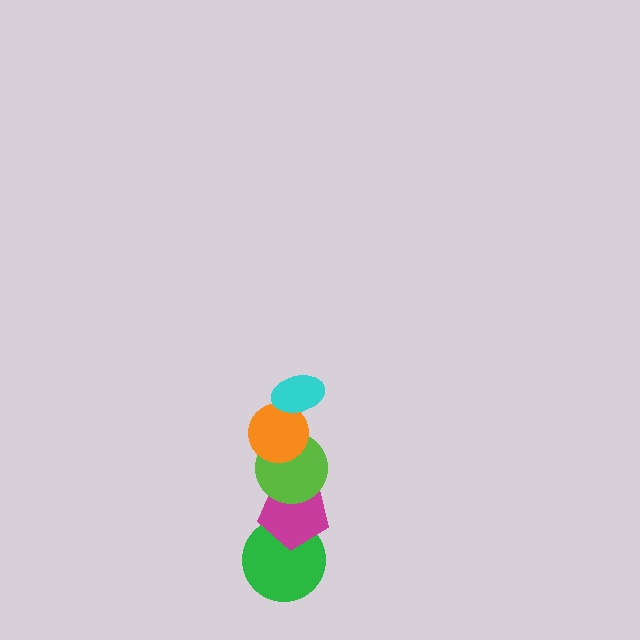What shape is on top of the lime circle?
The orange circle is on top of the lime circle.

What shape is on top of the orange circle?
The cyan ellipse is on top of the orange circle.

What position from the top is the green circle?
The green circle is 5th from the top.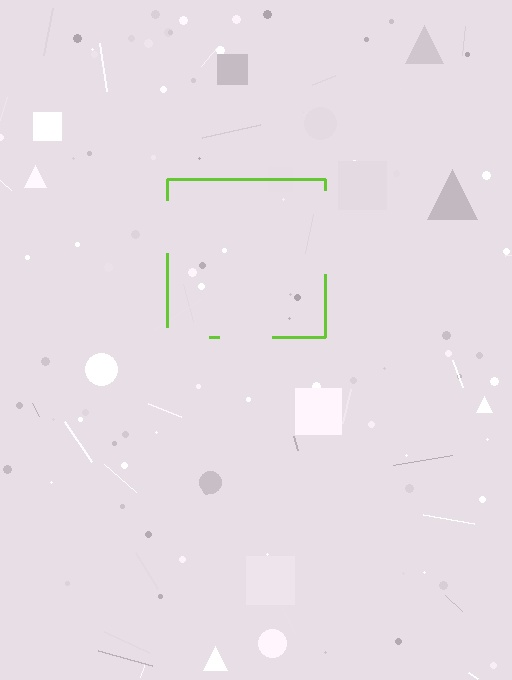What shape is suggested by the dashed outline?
The dashed outline suggests a square.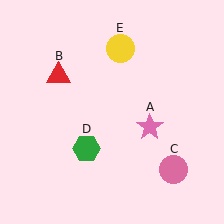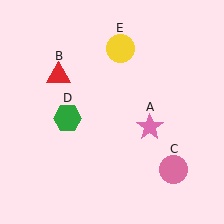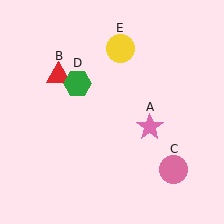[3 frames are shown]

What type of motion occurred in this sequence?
The green hexagon (object D) rotated clockwise around the center of the scene.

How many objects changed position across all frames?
1 object changed position: green hexagon (object D).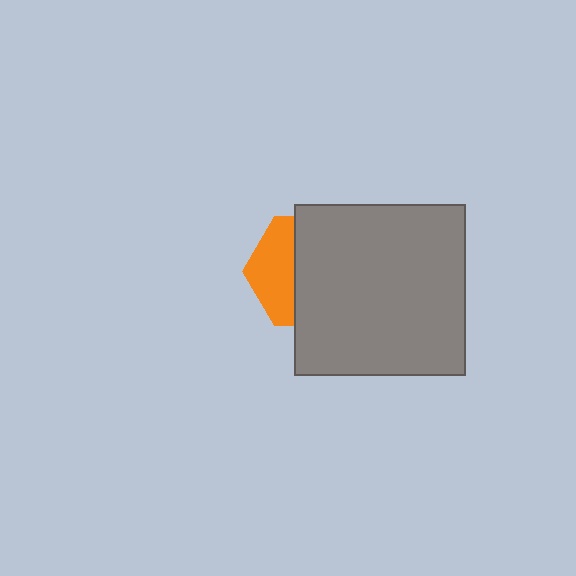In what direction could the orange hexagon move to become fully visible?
The orange hexagon could move left. That would shift it out from behind the gray square entirely.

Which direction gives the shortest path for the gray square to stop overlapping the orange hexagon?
Moving right gives the shortest separation.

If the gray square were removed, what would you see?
You would see the complete orange hexagon.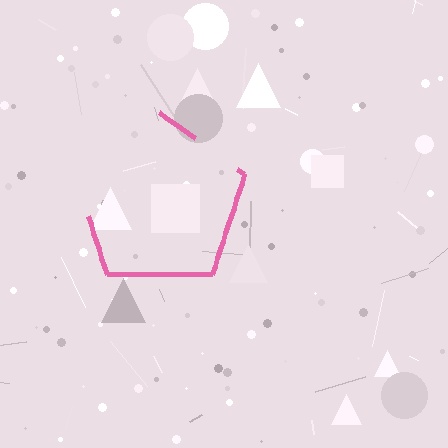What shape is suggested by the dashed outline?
The dashed outline suggests a pentagon.